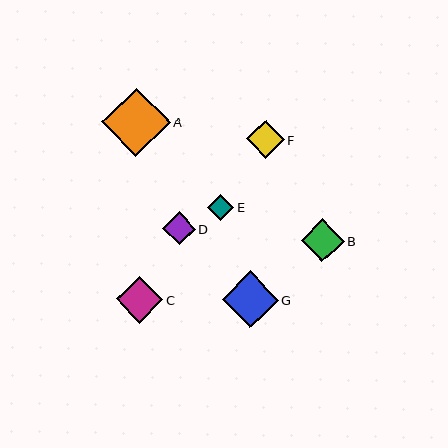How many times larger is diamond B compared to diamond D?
Diamond B is approximately 1.3 times the size of diamond D.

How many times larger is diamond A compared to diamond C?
Diamond A is approximately 1.5 times the size of diamond C.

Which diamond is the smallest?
Diamond E is the smallest with a size of approximately 26 pixels.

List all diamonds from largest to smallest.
From largest to smallest: A, G, C, B, F, D, E.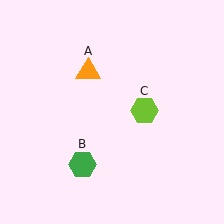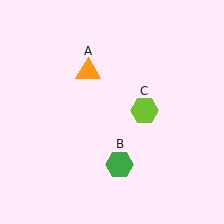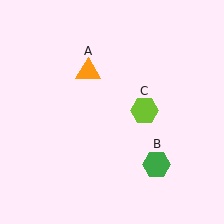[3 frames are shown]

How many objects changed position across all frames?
1 object changed position: green hexagon (object B).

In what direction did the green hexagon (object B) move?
The green hexagon (object B) moved right.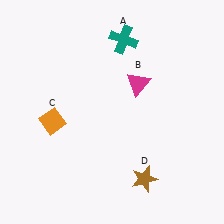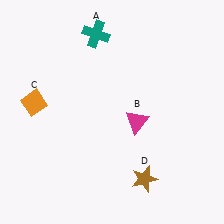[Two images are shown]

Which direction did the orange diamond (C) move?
The orange diamond (C) moved up.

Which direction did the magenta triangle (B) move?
The magenta triangle (B) moved down.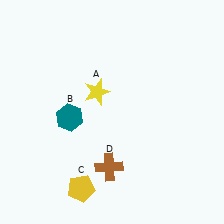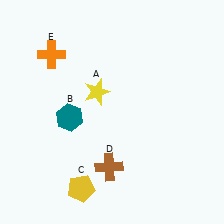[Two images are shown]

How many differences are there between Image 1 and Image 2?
There is 1 difference between the two images.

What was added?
An orange cross (E) was added in Image 2.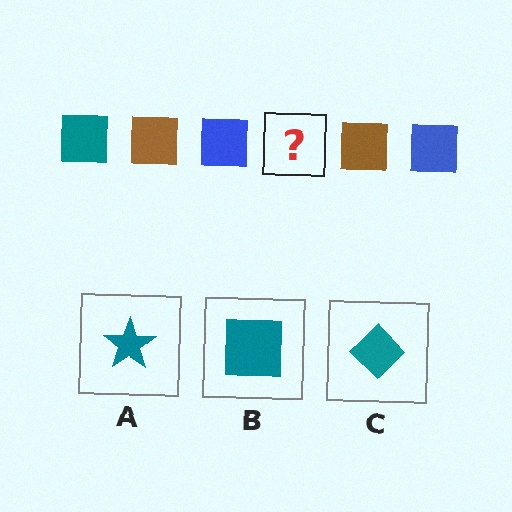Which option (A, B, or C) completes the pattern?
B.